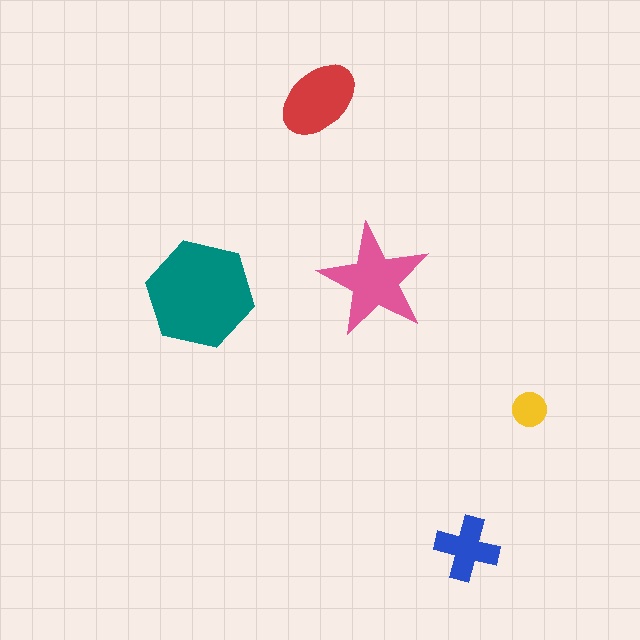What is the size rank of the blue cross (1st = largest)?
4th.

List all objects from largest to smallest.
The teal hexagon, the pink star, the red ellipse, the blue cross, the yellow circle.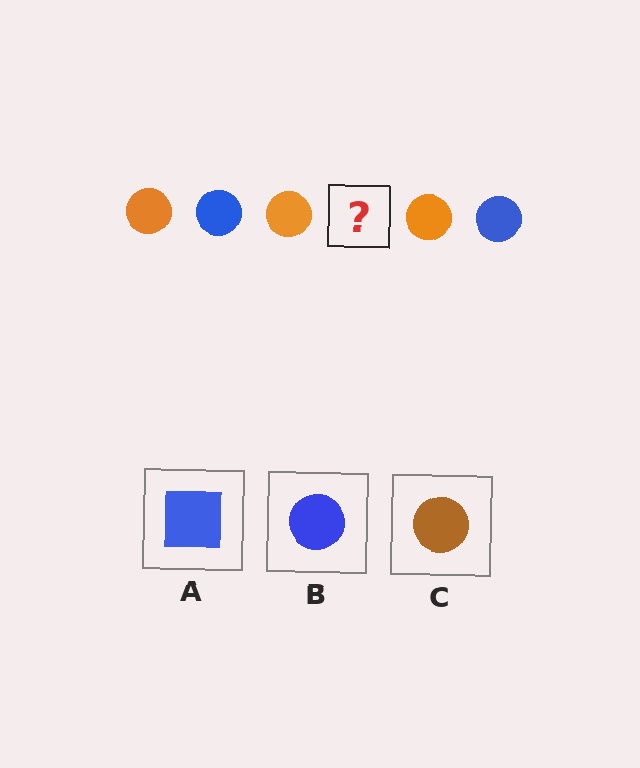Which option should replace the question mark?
Option B.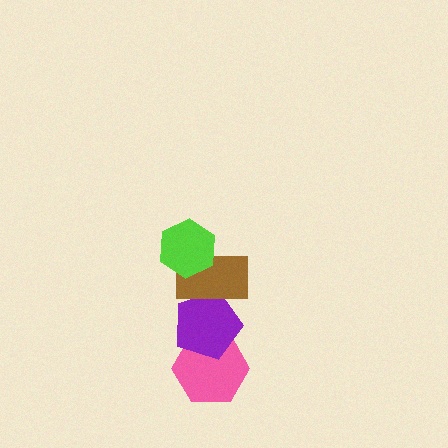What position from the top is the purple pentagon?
The purple pentagon is 3rd from the top.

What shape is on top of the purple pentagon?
The brown rectangle is on top of the purple pentagon.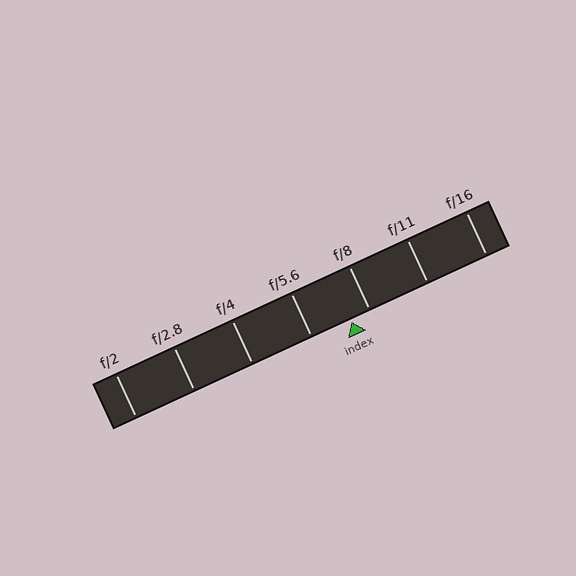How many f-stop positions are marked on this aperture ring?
There are 7 f-stop positions marked.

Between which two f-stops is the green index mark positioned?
The index mark is between f/5.6 and f/8.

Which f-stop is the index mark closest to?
The index mark is closest to f/8.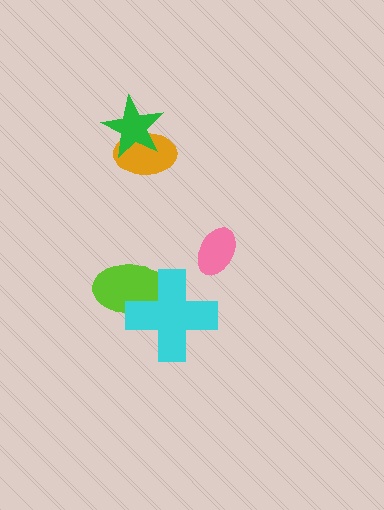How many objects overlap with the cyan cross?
1 object overlaps with the cyan cross.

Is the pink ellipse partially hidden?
No, no other shape covers it.